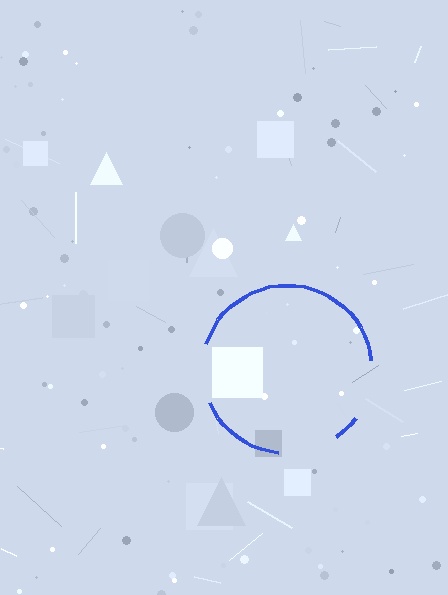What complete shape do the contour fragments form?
The contour fragments form a circle.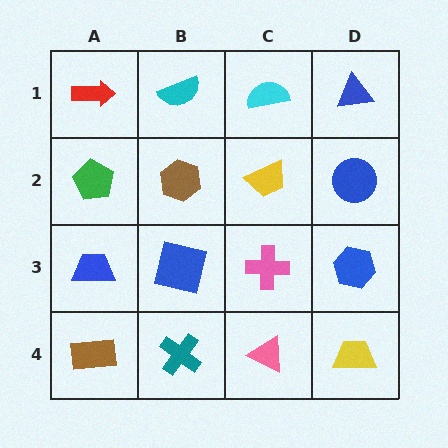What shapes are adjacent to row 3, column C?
A yellow trapezoid (row 2, column C), a pink triangle (row 4, column C), a blue square (row 3, column B), a blue hexagon (row 3, column D).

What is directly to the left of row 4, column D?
A pink triangle.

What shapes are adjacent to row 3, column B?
A brown hexagon (row 2, column B), a teal cross (row 4, column B), a blue trapezoid (row 3, column A), a pink cross (row 3, column C).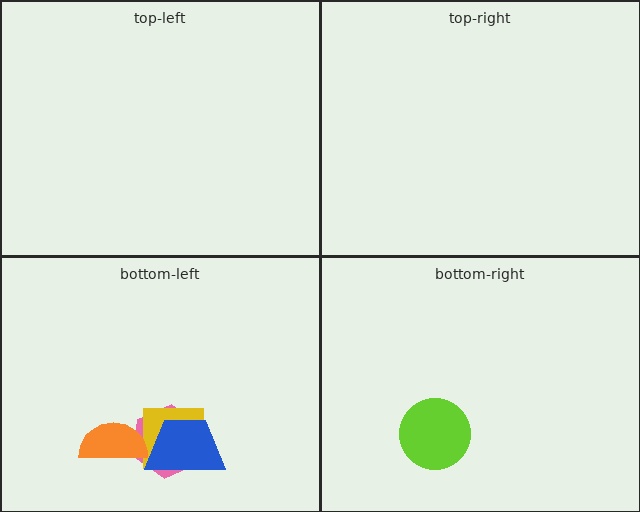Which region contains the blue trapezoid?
The bottom-left region.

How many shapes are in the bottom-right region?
1.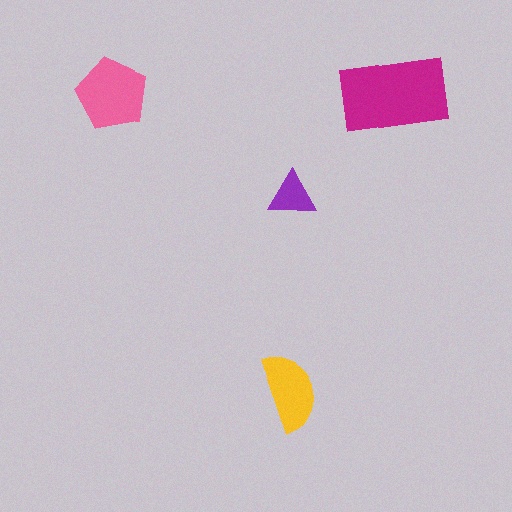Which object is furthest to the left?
The pink pentagon is leftmost.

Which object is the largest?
The magenta rectangle.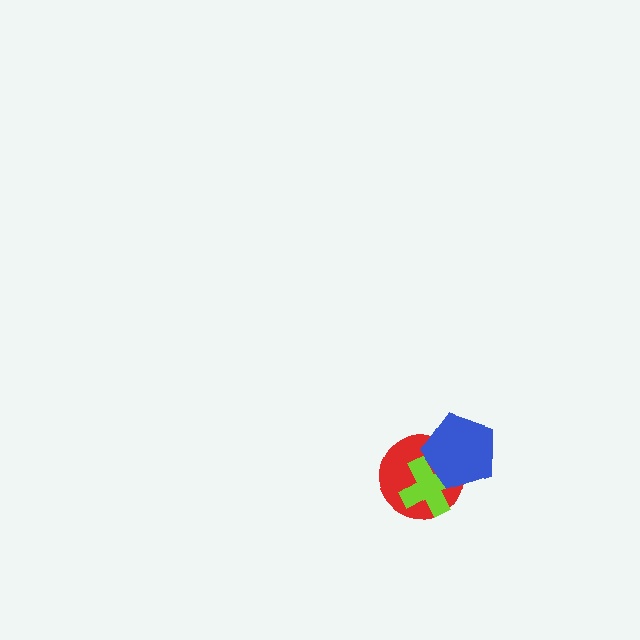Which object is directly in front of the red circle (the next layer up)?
The lime cross is directly in front of the red circle.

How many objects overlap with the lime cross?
2 objects overlap with the lime cross.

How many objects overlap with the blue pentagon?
2 objects overlap with the blue pentagon.